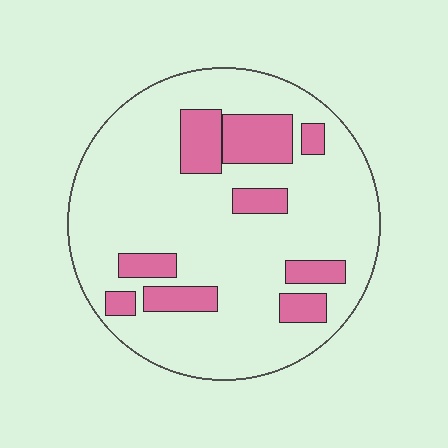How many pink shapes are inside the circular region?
9.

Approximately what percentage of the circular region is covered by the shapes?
Approximately 20%.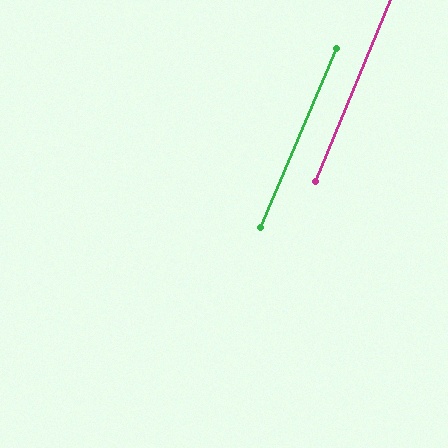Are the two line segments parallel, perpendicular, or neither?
Parallel — their directions differ by only 0.6°.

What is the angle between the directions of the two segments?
Approximately 1 degree.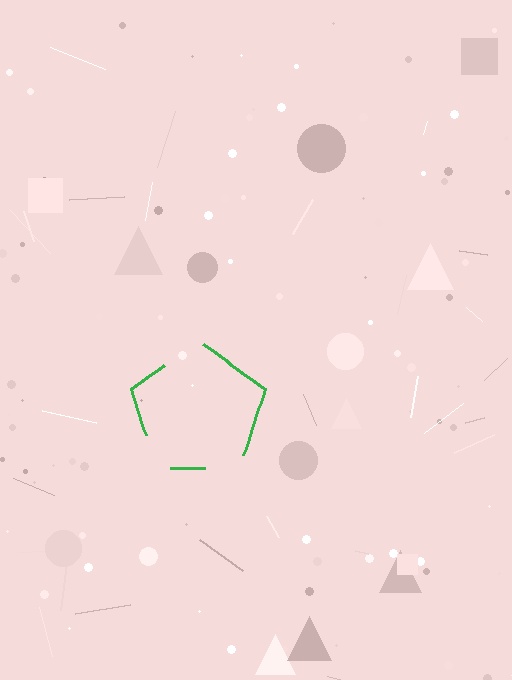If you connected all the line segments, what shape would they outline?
They would outline a pentagon.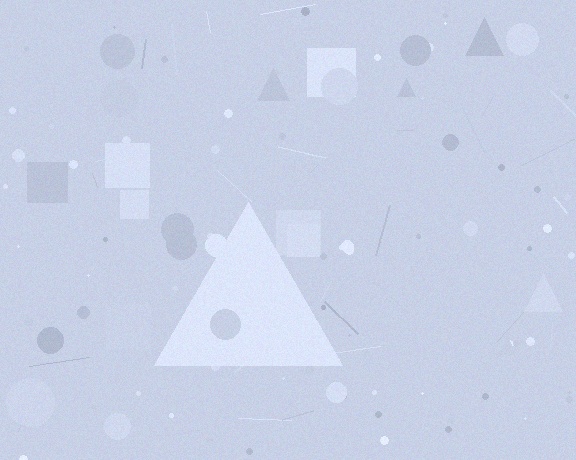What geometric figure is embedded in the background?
A triangle is embedded in the background.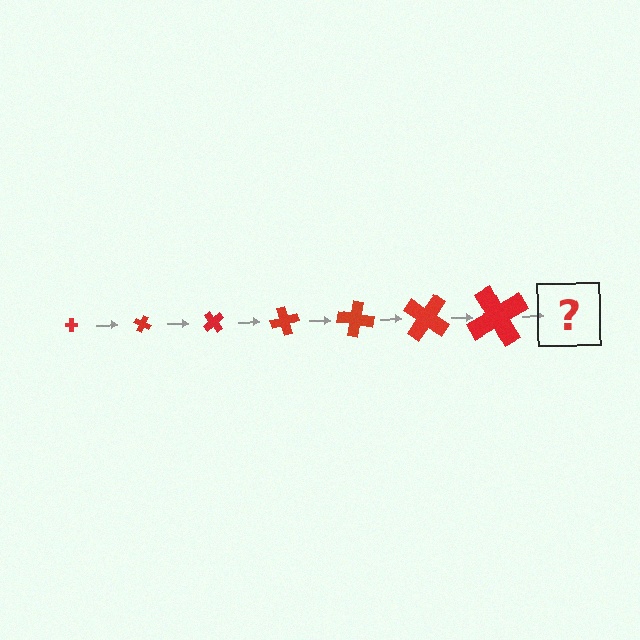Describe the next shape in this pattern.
It should be a cross, larger than the previous one and rotated 175 degrees from the start.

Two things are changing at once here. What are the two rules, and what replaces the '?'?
The two rules are that the cross grows larger each step and it rotates 25 degrees each step. The '?' should be a cross, larger than the previous one and rotated 175 degrees from the start.